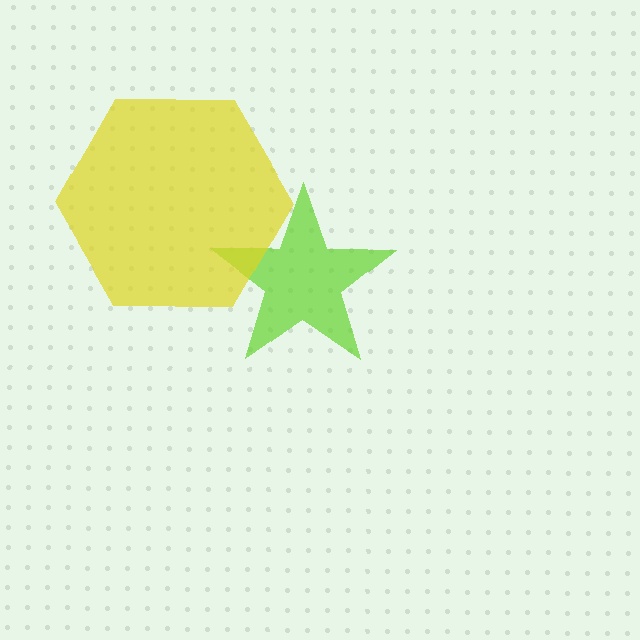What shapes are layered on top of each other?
The layered shapes are: a lime star, a yellow hexagon.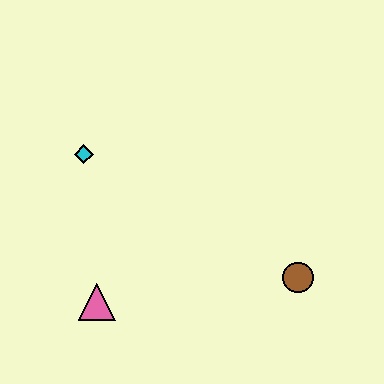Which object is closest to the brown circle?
The pink triangle is closest to the brown circle.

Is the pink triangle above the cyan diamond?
No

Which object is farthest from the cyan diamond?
The brown circle is farthest from the cyan diamond.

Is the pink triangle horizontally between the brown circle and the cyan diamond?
Yes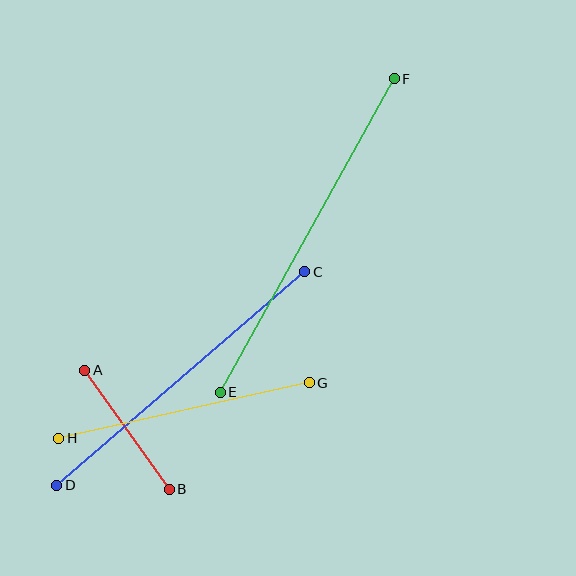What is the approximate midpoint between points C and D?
The midpoint is at approximately (181, 379) pixels.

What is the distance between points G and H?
The distance is approximately 257 pixels.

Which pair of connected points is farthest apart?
Points E and F are farthest apart.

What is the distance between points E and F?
The distance is approximately 359 pixels.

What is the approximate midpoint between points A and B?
The midpoint is at approximately (127, 430) pixels.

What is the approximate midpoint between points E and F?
The midpoint is at approximately (307, 235) pixels.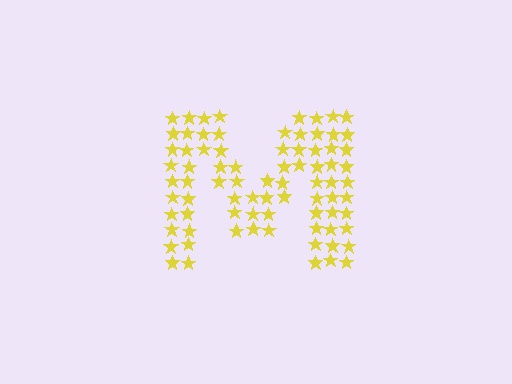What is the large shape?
The large shape is the letter M.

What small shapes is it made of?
It is made of small stars.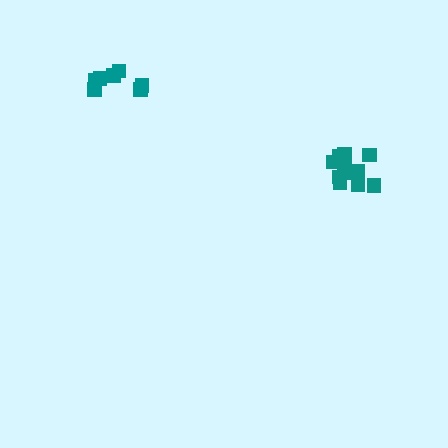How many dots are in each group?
Group 1: 7 dots, Group 2: 11 dots (18 total).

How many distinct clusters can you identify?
There are 2 distinct clusters.